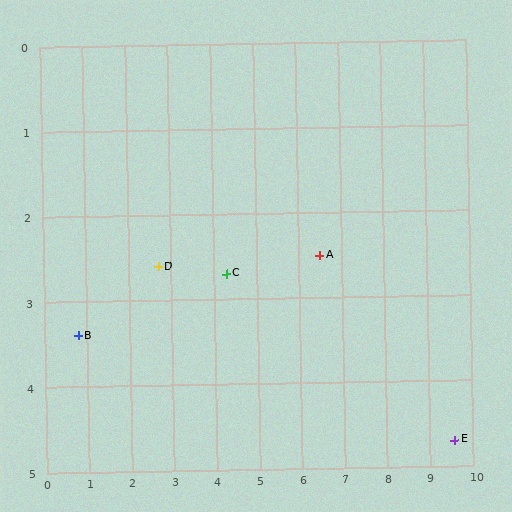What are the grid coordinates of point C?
Point C is at approximately (4.3, 2.7).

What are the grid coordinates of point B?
Point B is at approximately (0.8, 3.4).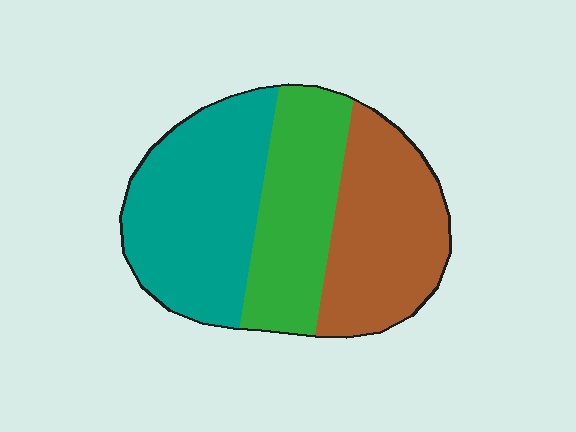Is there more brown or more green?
Brown.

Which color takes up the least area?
Green, at roughly 30%.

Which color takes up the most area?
Teal, at roughly 40%.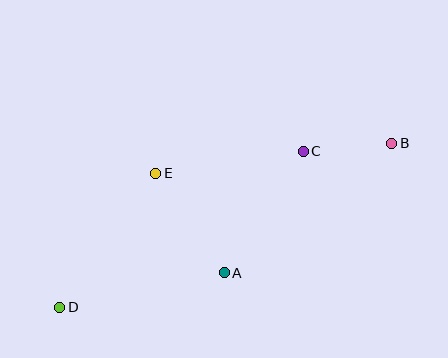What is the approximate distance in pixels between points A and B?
The distance between A and B is approximately 212 pixels.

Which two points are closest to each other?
Points B and C are closest to each other.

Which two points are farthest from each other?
Points B and D are farthest from each other.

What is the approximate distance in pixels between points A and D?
The distance between A and D is approximately 168 pixels.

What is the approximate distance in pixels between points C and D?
The distance between C and D is approximately 289 pixels.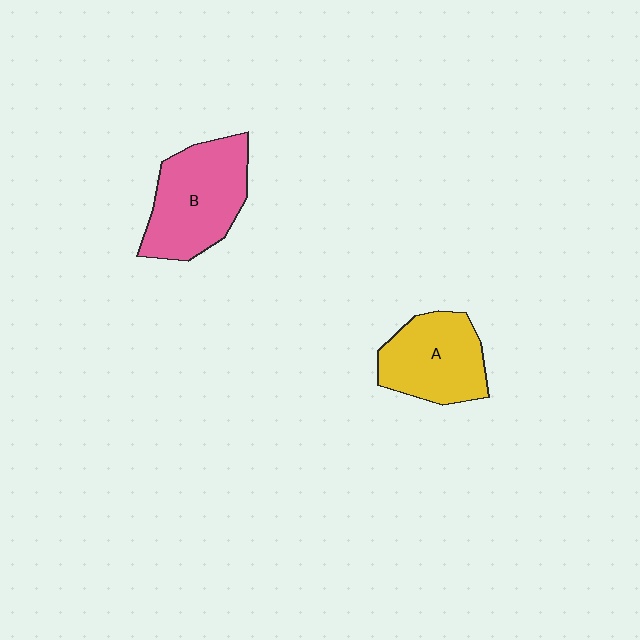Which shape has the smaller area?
Shape A (yellow).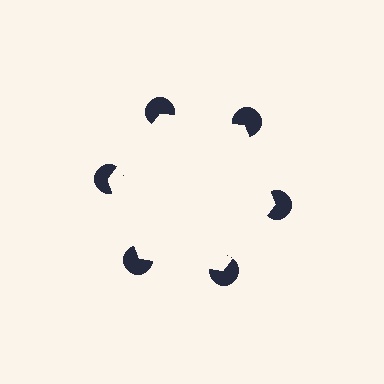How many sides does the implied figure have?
6 sides.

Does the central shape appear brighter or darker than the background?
It typically appears slightly brighter than the background, even though no actual brightness change is drawn.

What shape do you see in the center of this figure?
An illusory hexagon — its edges are inferred from the aligned wedge cuts in the pac-man discs, not physically drawn.